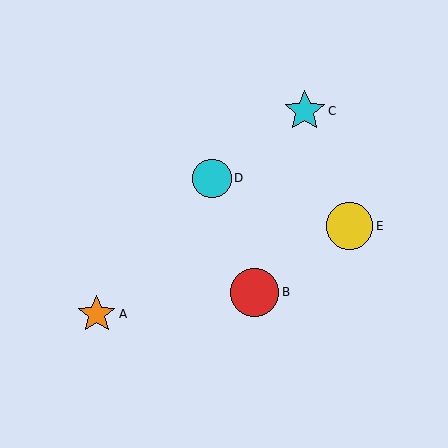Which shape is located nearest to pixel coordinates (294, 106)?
The cyan star (labeled C) at (305, 111) is nearest to that location.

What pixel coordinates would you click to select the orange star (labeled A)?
Click at (97, 314) to select the orange star A.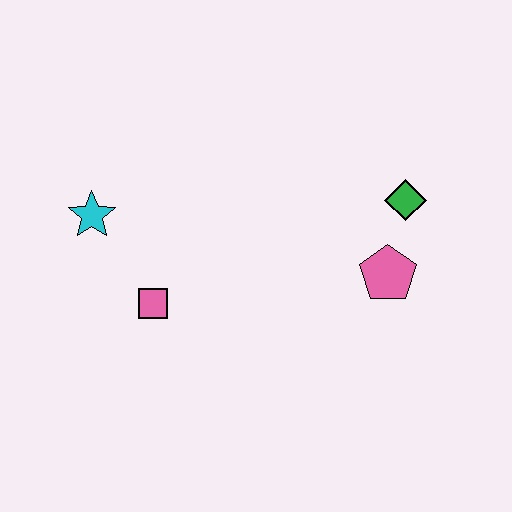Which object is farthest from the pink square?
The green diamond is farthest from the pink square.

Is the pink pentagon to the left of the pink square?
No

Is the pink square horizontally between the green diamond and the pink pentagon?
No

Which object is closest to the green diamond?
The pink pentagon is closest to the green diamond.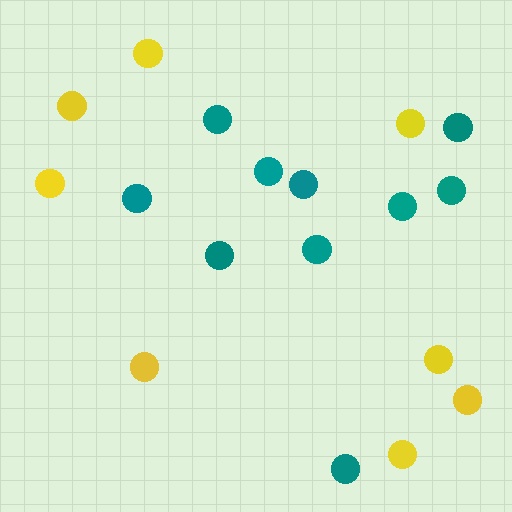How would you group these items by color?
There are 2 groups: one group of teal circles (10) and one group of yellow circles (8).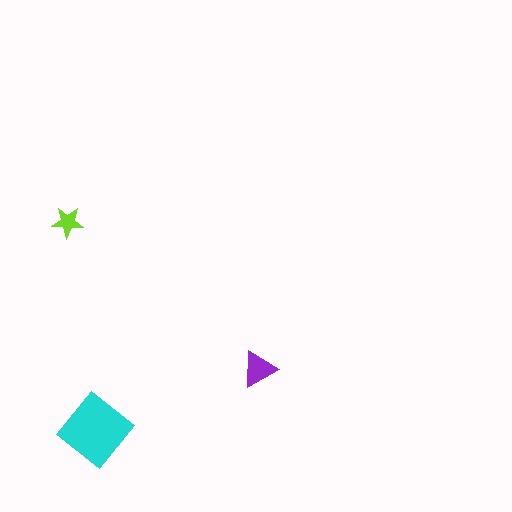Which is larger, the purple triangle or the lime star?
The purple triangle.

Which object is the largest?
The cyan diamond.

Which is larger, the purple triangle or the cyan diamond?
The cyan diamond.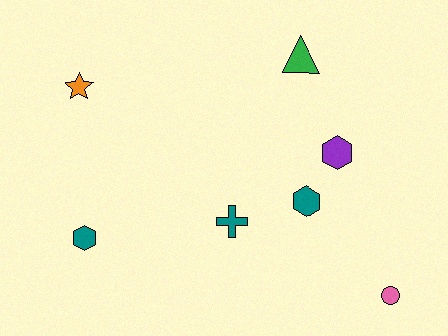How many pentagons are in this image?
There are no pentagons.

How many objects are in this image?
There are 7 objects.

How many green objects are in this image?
There is 1 green object.